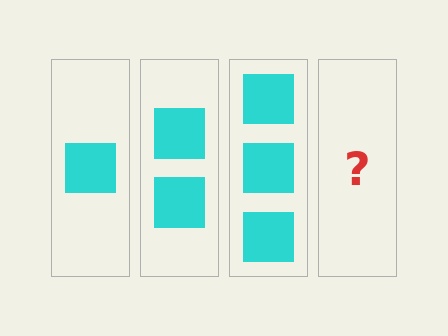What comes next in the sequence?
The next element should be 4 squares.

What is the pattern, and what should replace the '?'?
The pattern is that each step adds one more square. The '?' should be 4 squares.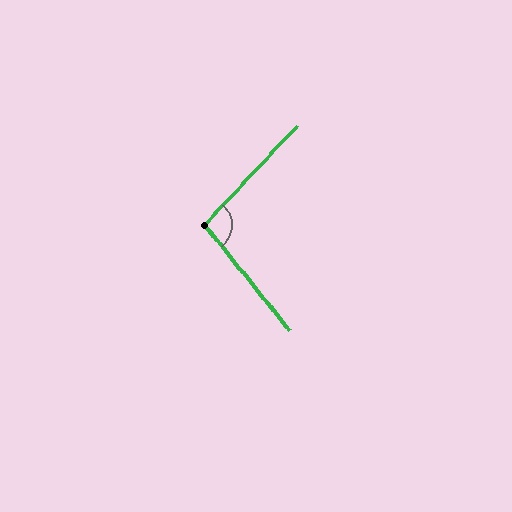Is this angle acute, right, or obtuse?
It is obtuse.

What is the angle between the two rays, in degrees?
Approximately 98 degrees.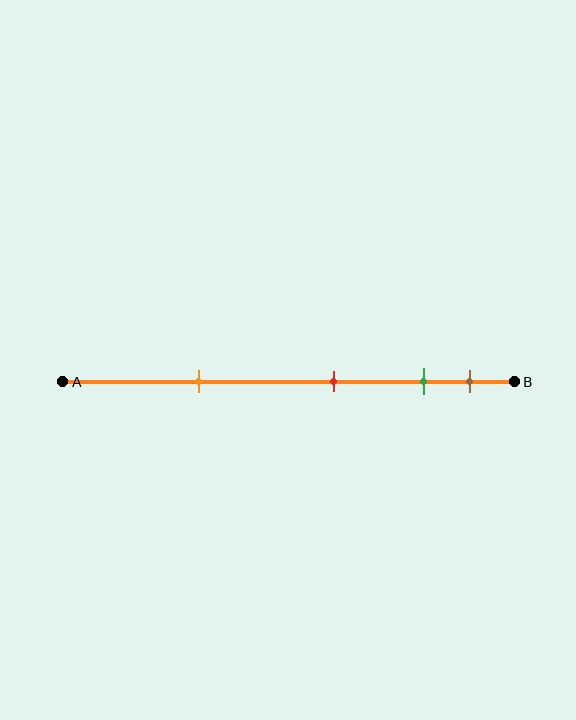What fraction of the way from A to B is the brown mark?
The brown mark is approximately 90% (0.9) of the way from A to B.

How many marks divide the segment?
There are 4 marks dividing the segment.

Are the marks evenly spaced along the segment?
No, the marks are not evenly spaced.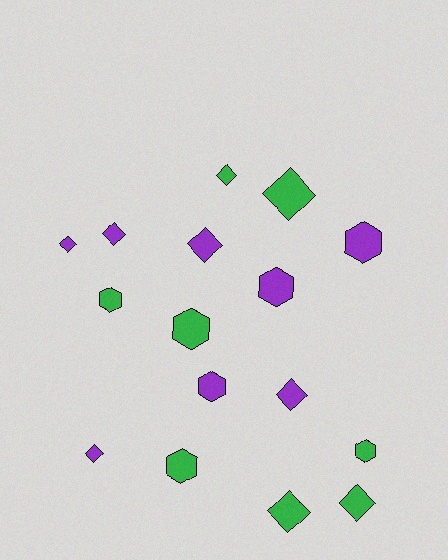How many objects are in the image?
There are 16 objects.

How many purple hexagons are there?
There are 3 purple hexagons.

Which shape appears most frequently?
Diamond, with 9 objects.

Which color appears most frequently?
Green, with 8 objects.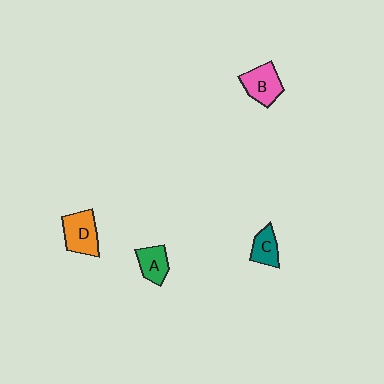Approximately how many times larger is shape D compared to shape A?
Approximately 1.4 times.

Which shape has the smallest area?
Shape C (teal).